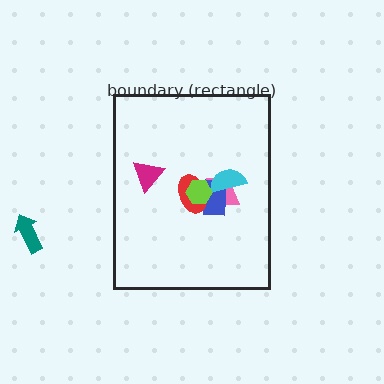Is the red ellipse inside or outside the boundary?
Inside.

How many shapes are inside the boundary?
6 inside, 1 outside.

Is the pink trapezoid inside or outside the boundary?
Inside.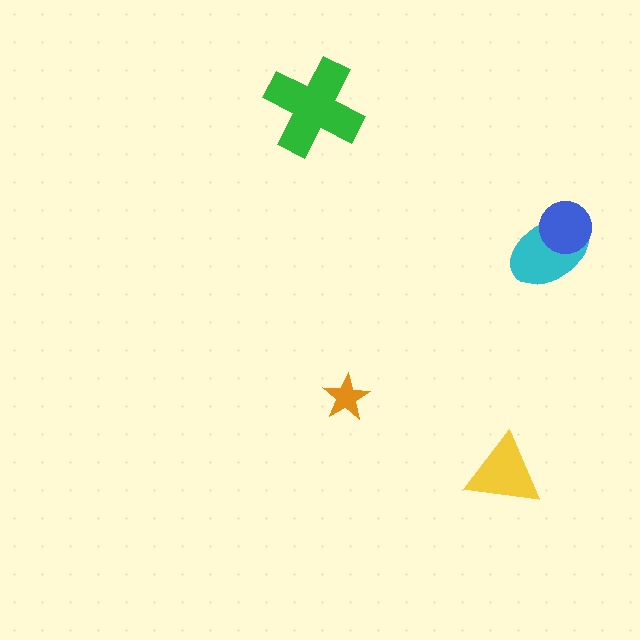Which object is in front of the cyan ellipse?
The blue circle is in front of the cyan ellipse.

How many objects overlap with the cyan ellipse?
1 object overlaps with the cyan ellipse.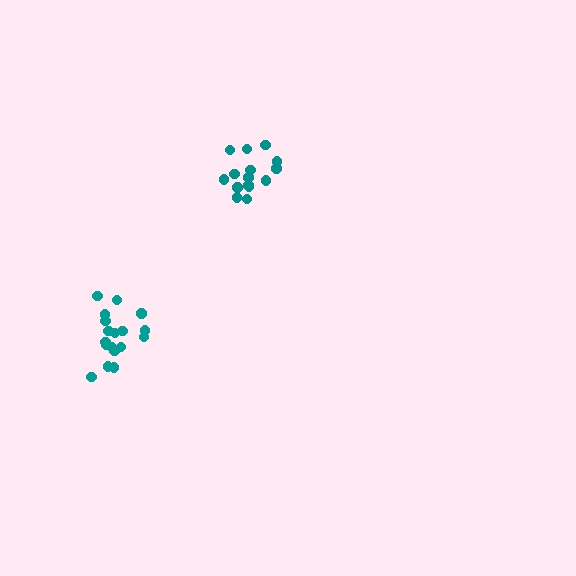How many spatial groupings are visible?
There are 2 spatial groupings.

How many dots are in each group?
Group 1: 15 dots, Group 2: 18 dots (33 total).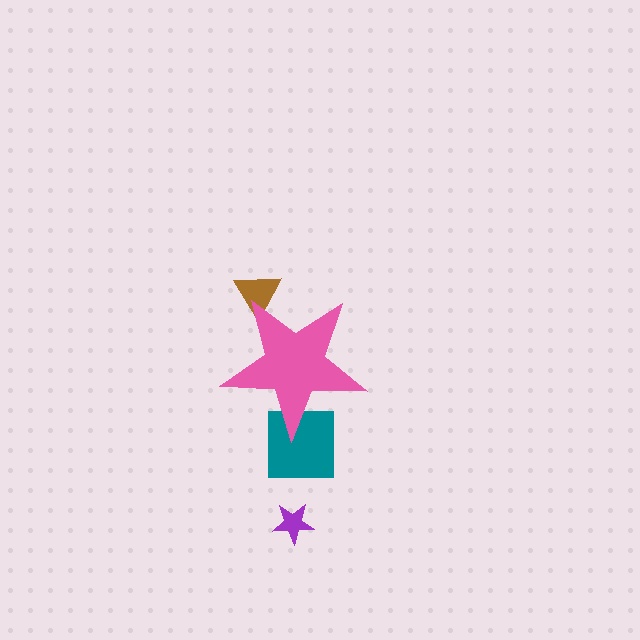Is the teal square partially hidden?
Yes, the teal square is partially hidden behind the pink star.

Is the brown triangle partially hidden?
Yes, the brown triangle is partially hidden behind the pink star.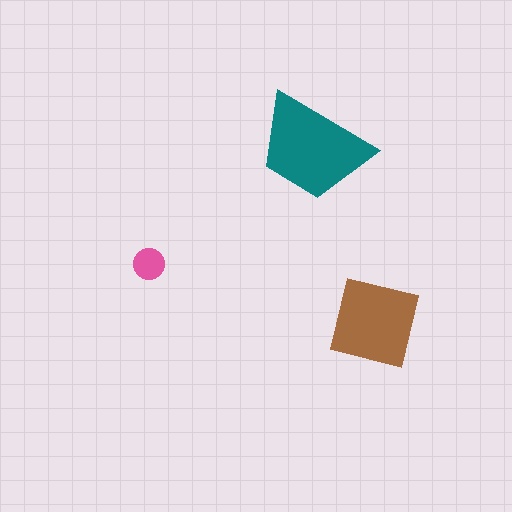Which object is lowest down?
The brown square is bottommost.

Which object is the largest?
The teal trapezoid.